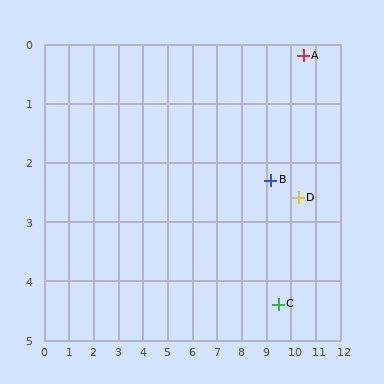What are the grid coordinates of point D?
Point D is at approximately (10.3, 2.6).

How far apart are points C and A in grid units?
Points C and A are about 4.3 grid units apart.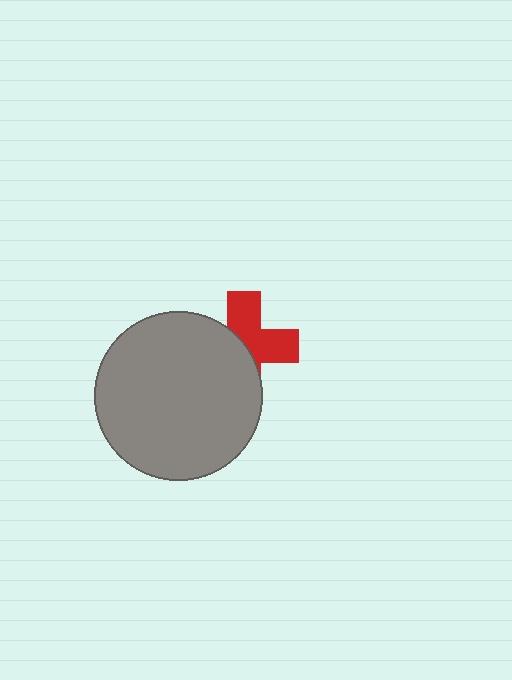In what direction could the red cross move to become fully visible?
The red cross could move right. That would shift it out from behind the gray circle entirely.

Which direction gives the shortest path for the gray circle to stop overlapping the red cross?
Moving left gives the shortest separation.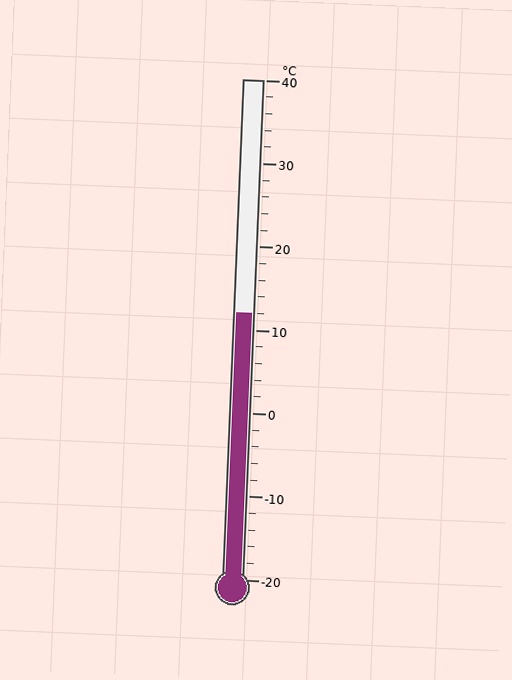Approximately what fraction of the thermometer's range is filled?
The thermometer is filled to approximately 55% of its range.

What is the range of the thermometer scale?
The thermometer scale ranges from -20°C to 40°C.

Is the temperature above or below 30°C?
The temperature is below 30°C.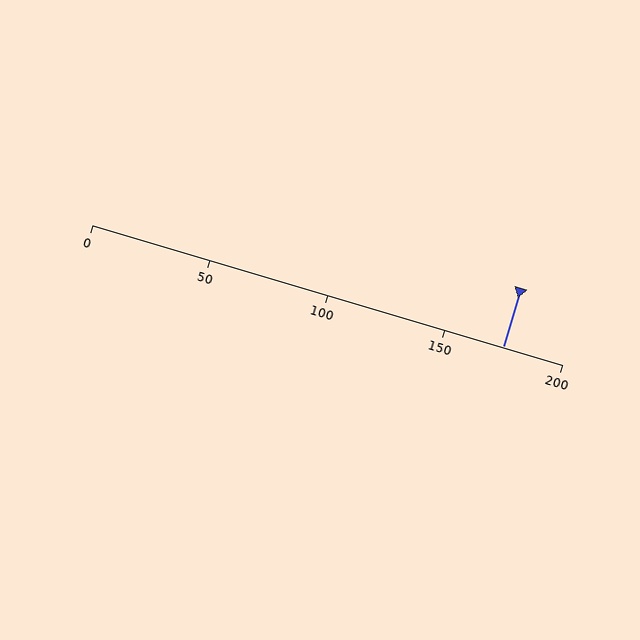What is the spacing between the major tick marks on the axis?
The major ticks are spaced 50 apart.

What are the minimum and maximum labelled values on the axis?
The axis runs from 0 to 200.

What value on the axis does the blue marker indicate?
The marker indicates approximately 175.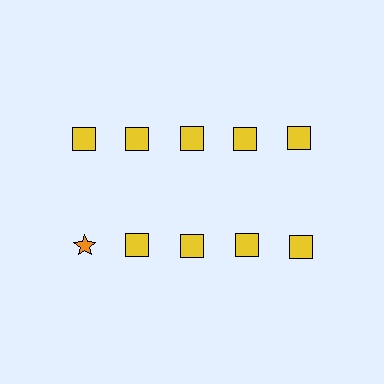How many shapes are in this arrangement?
There are 10 shapes arranged in a grid pattern.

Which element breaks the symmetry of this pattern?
The orange star in the second row, leftmost column breaks the symmetry. All other shapes are yellow squares.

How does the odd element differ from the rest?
It differs in both color (orange instead of yellow) and shape (star instead of square).